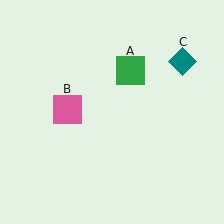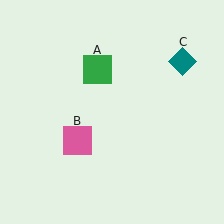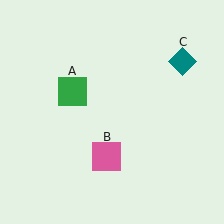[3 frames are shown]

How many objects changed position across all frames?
2 objects changed position: green square (object A), pink square (object B).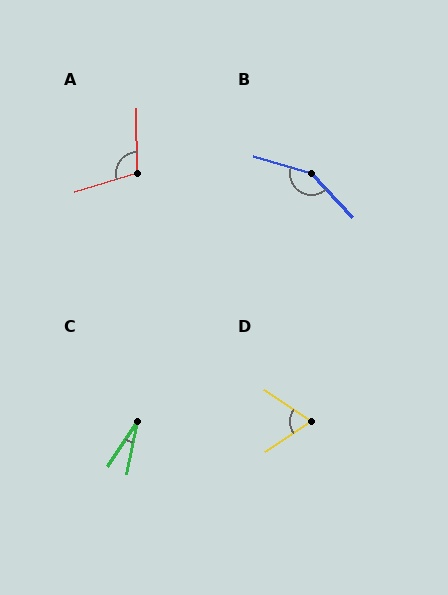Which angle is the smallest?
C, at approximately 22 degrees.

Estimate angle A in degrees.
Approximately 106 degrees.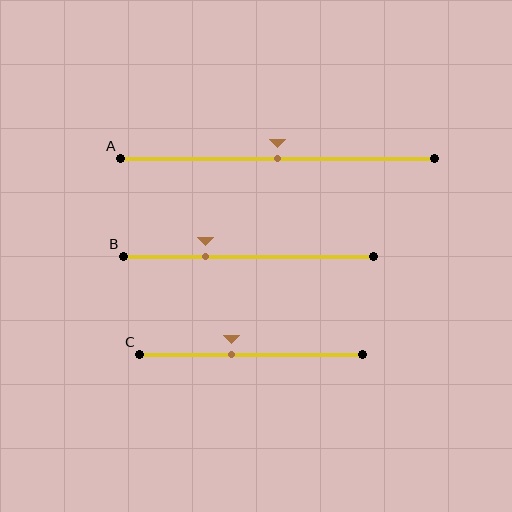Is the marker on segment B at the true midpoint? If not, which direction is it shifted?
No, the marker on segment B is shifted to the left by about 17% of the segment length.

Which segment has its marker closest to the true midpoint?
Segment A has its marker closest to the true midpoint.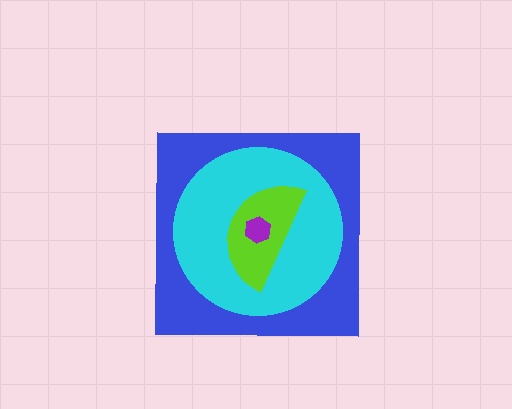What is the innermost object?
The purple hexagon.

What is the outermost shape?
The blue square.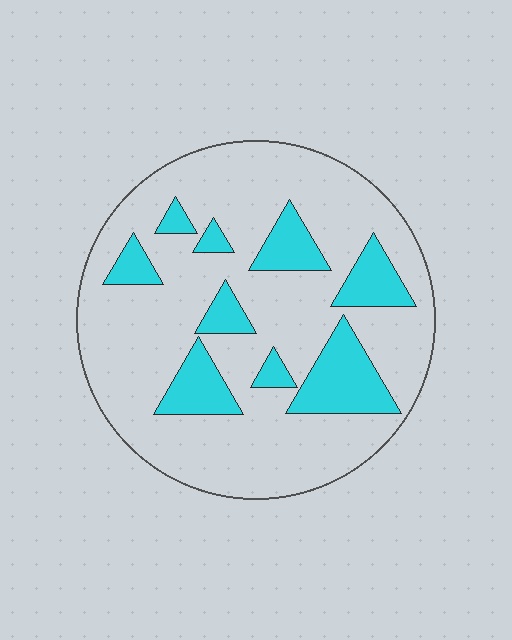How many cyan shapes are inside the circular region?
9.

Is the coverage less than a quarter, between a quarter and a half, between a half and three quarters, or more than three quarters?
Less than a quarter.